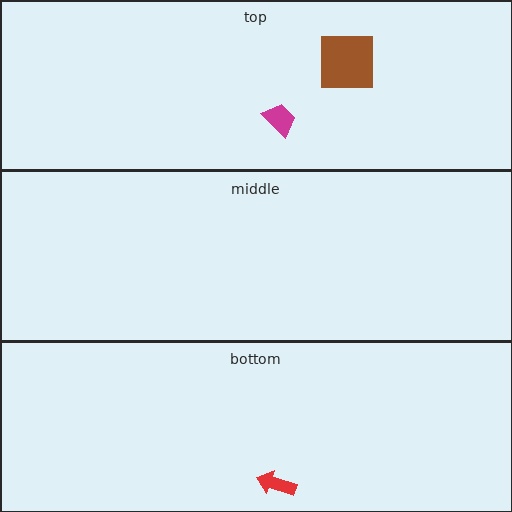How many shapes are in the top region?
2.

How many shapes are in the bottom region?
1.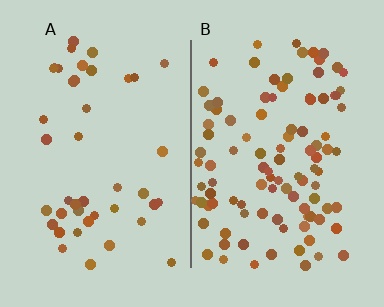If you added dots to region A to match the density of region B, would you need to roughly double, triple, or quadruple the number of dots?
Approximately double.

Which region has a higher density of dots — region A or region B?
B (the right).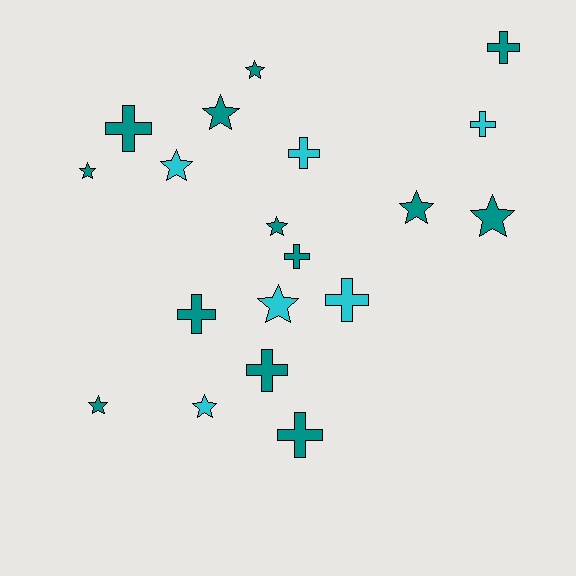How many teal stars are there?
There are 7 teal stars.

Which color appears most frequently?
Teal, with 13 objects.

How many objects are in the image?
There are 19 objects.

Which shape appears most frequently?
Star, with 10 objects.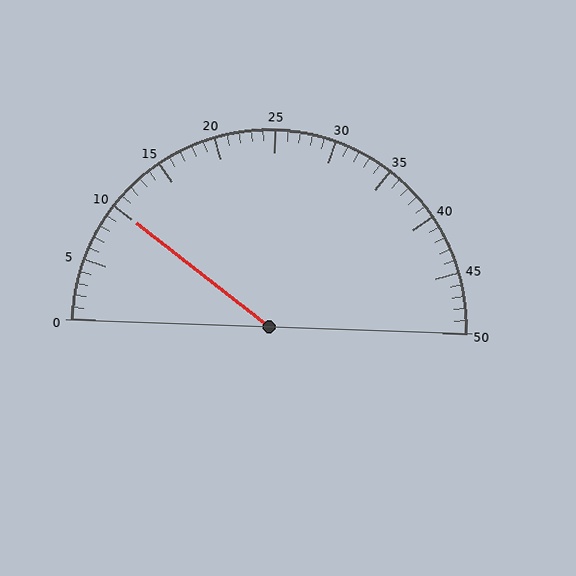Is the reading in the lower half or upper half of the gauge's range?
The reading is in the lower half of the range (0 to 50).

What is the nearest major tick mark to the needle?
The nearest major tick mark is 10.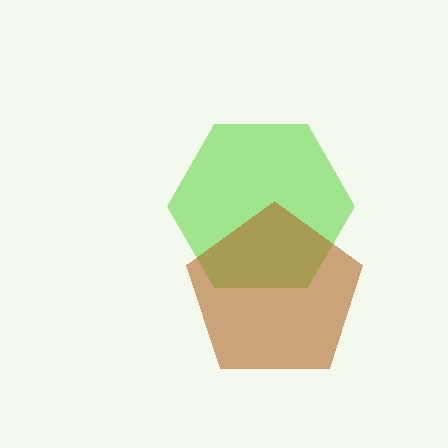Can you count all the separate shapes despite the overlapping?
Yes, there are 2 separate shapes.